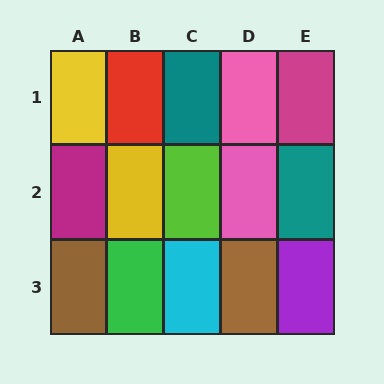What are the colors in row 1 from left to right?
Yellow, red, teal, pink, magenta.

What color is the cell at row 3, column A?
Brown.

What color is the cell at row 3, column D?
Brown.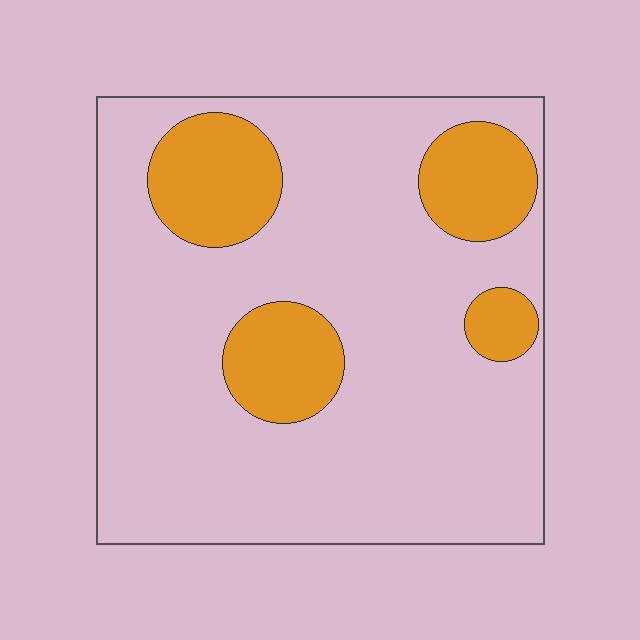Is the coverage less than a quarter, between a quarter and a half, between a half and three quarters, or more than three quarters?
Less than a quarter.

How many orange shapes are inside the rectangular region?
4.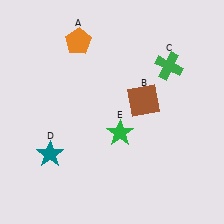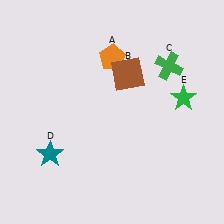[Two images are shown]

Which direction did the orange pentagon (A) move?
The orange pentagon (A) moved right.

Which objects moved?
The objects that moved are: the orange pentagon (A), the brown square (B), the green star (E).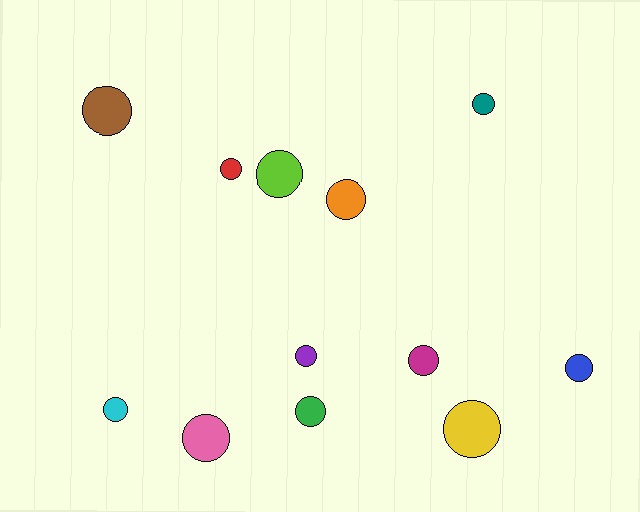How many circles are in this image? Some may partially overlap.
There are 12 circles.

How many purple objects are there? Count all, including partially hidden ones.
There is 1 purple object.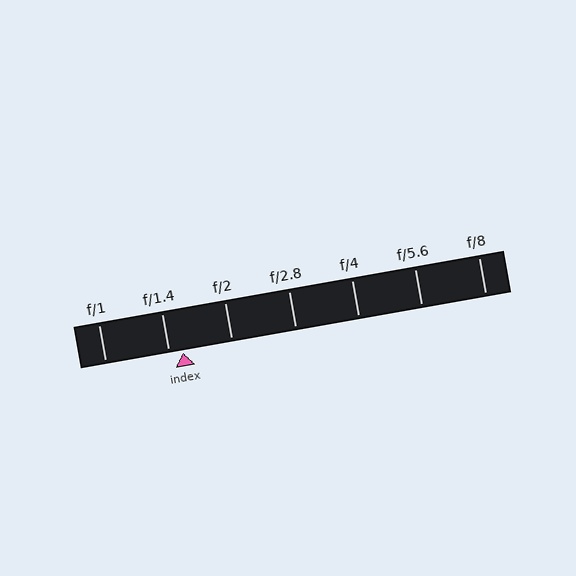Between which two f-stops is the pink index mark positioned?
The index mark is between f/1.4 and f/2.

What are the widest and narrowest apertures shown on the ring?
The widest aperture shown is f/1 and the narrowest is f/8.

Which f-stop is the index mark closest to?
The index mark is closest to f/1.4.